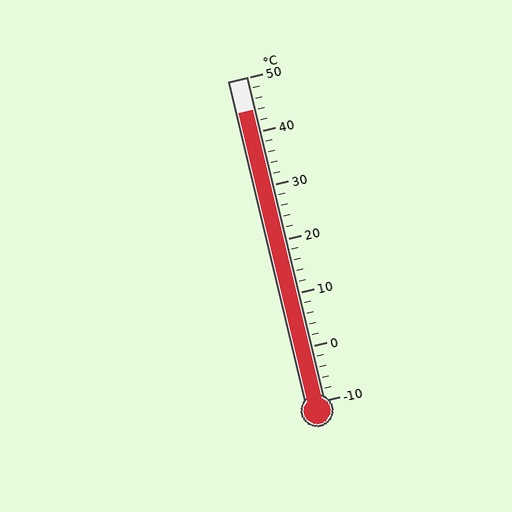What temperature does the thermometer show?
The thermometer shows approximately 44°C.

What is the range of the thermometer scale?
The thermometer scale ranges from -10°C to 50°C.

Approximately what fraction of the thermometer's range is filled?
The thermometer is filled to approximately 90% of its range.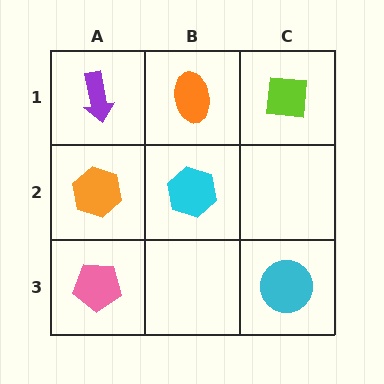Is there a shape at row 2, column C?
No, that cell is empty.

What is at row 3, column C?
A cyan circle.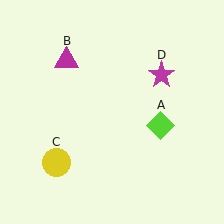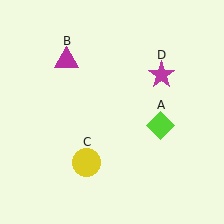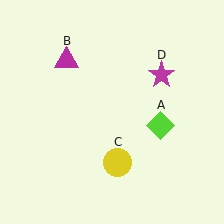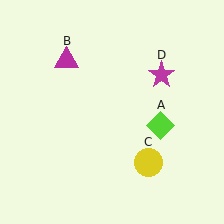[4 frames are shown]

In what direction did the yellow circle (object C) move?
The yellow circle (object C) moved right.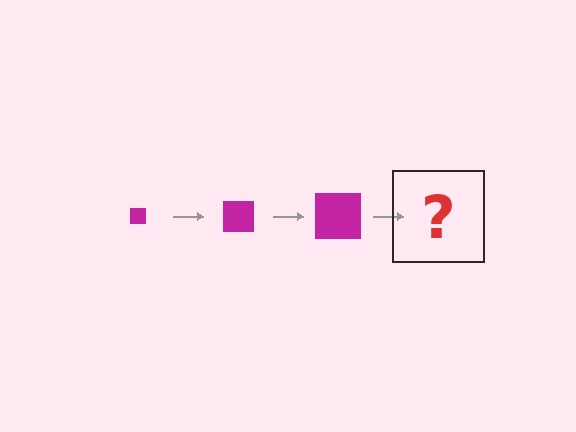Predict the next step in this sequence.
The next step is a magenta square, larger than the previous one.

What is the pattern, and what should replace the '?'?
The pattern is that the square gets progressively larger each step. The '?' should be a magenta square, larger than the previous one.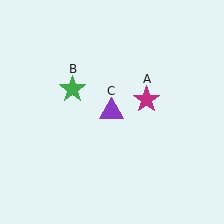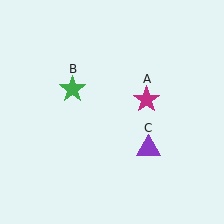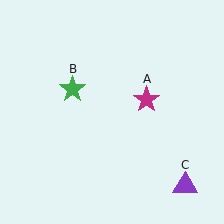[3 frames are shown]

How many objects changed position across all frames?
1 object changed position: purple triangle (object C).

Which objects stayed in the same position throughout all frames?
Magenta star (object A) and green star (object B) remained stationary.